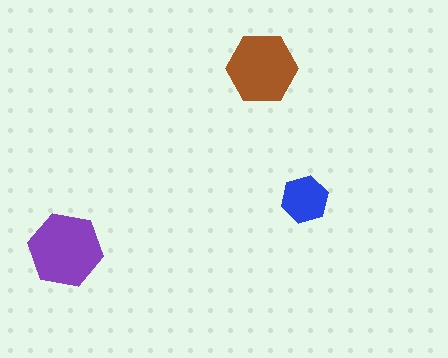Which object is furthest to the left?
The purple hexagon is leftmost.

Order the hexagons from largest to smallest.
the purple one, the brown one, the blue one.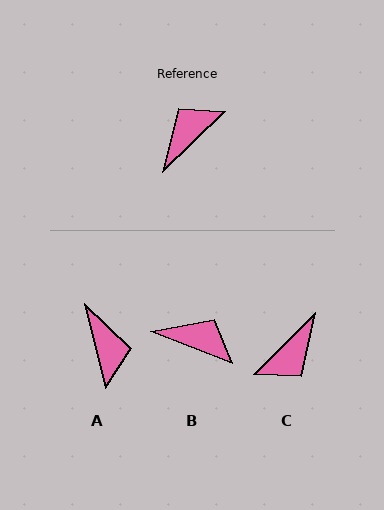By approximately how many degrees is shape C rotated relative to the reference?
Approximately 179 degrees clockwise.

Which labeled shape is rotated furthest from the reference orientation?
C, about 179 degrees away.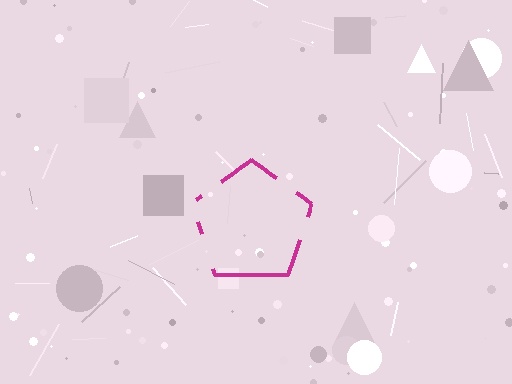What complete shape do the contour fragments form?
The contour fragments form a pentagon.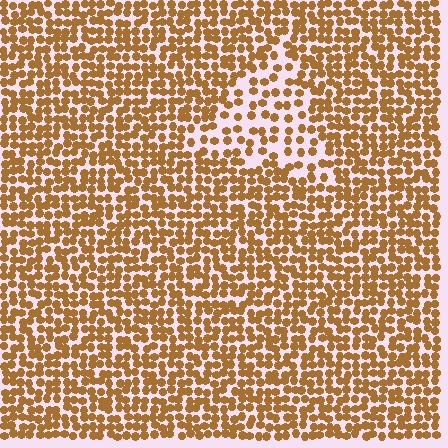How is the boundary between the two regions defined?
The boundary is defined by a change in element density (approximately 1.9x ratio). All elements are the same color, size, and shape.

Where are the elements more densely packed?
The elements are more densely packed outside the triangle boundary.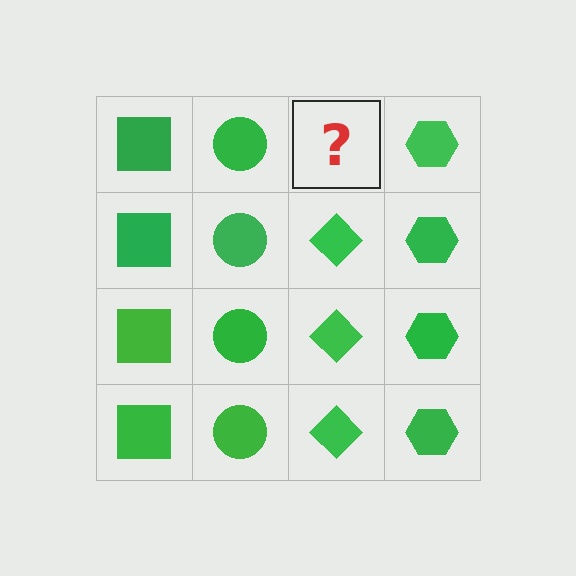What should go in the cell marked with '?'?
The missing cell should contain a green diamond.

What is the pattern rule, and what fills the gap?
The rule is that each column has a consistent shape. The gap should be filled with a green diamond.